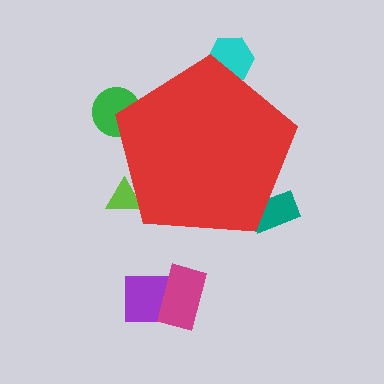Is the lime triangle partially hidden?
Yes, the lime triangle is partially hidden behind the red pentagon.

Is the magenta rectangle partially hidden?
No, the magenta rectangle is fully visible.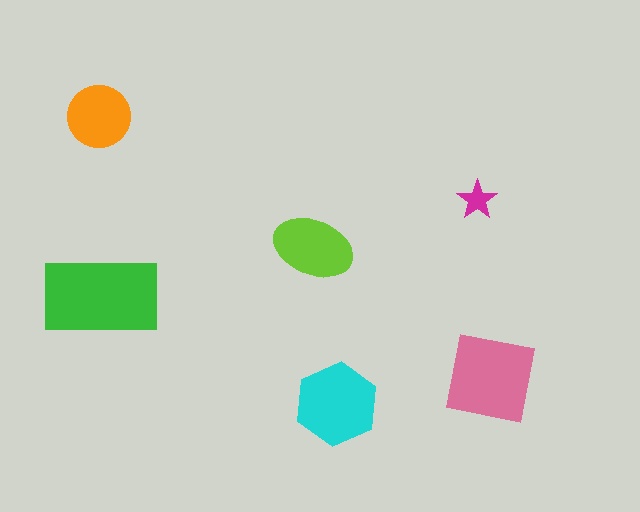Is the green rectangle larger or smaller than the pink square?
Larger.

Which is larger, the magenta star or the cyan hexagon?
The cyan hexagon.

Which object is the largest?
The green rectangle.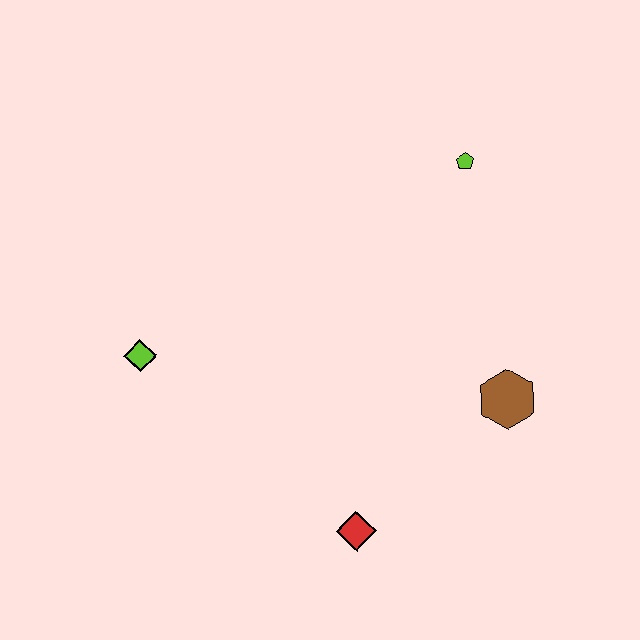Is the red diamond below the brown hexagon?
Yes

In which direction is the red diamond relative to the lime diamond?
The red diamond is to the right of the lime diamond.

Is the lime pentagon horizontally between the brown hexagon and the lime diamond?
Yes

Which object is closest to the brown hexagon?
The red diamond is closest to the brown hexagon.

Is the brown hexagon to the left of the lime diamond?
No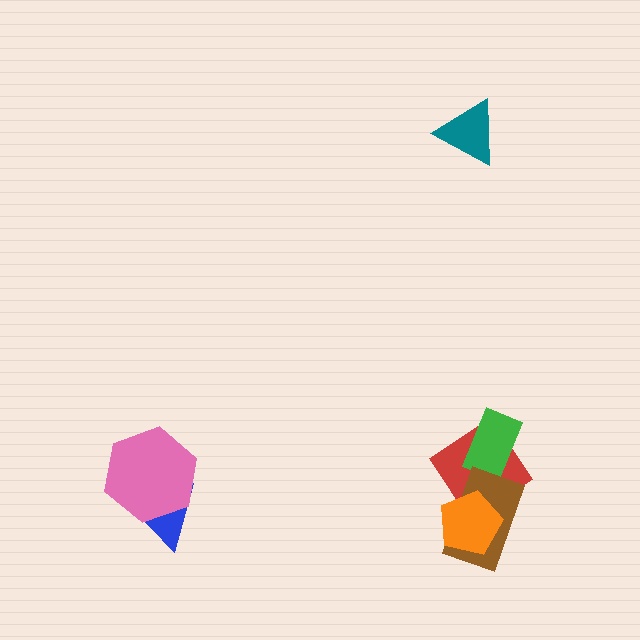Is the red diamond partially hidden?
Yes, it is partially covered by another shape.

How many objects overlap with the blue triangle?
1 object overlaps with the blue triangle.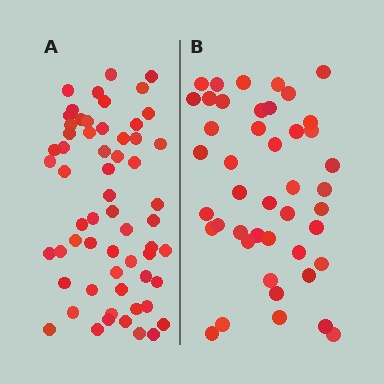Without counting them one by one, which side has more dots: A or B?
Region A (the left region) has more dots.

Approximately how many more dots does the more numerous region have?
Region A has approximately 15 more dots than region B.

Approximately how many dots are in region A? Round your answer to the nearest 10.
About 60 dots.